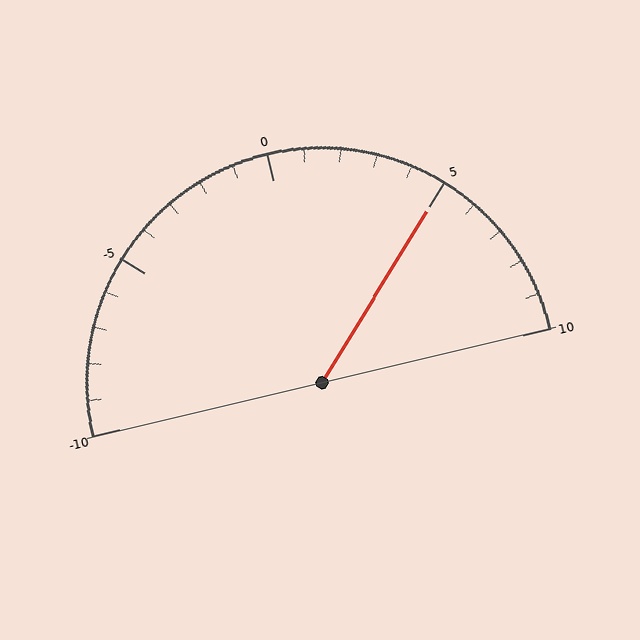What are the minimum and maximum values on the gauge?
The gauge ranges from -10 to 10.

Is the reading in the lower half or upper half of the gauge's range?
The reading is in the upper half of the range (-10 to 10).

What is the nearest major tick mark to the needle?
The nearest major tick mark is 5.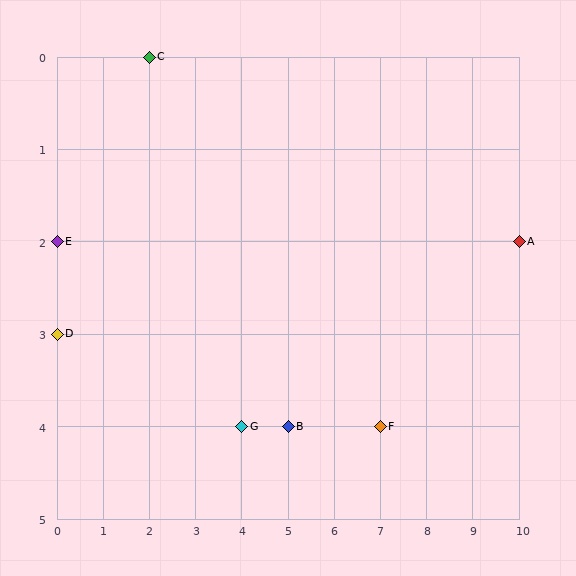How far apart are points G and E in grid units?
Points G and E are 4 columns and 2 rows apart (about 4.5 grid units diagonally).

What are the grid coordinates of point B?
Point B is at grid coordinates (5, 4).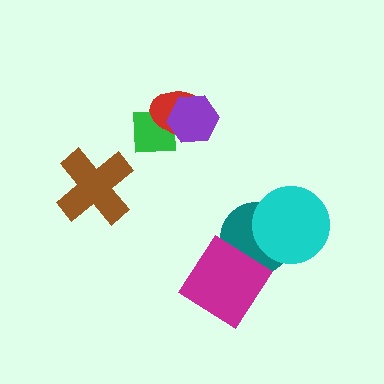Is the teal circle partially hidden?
Yes, it is partially covered by another shape.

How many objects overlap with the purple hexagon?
2 objects overlap with the purple hexagon.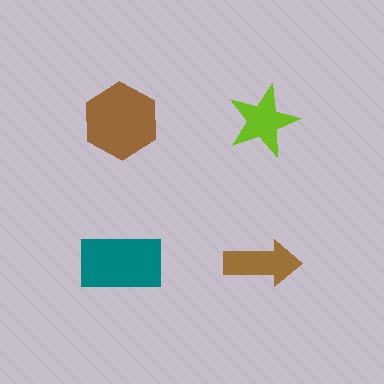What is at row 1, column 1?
A brown hexagon.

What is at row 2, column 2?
A brown arrow.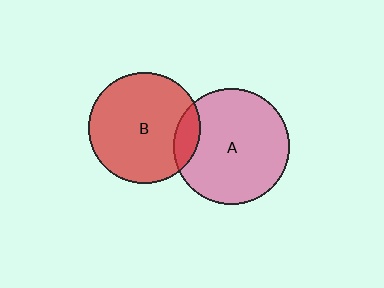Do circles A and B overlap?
Yes.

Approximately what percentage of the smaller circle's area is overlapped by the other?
Approximately 10%.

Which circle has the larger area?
Circle A (pink).